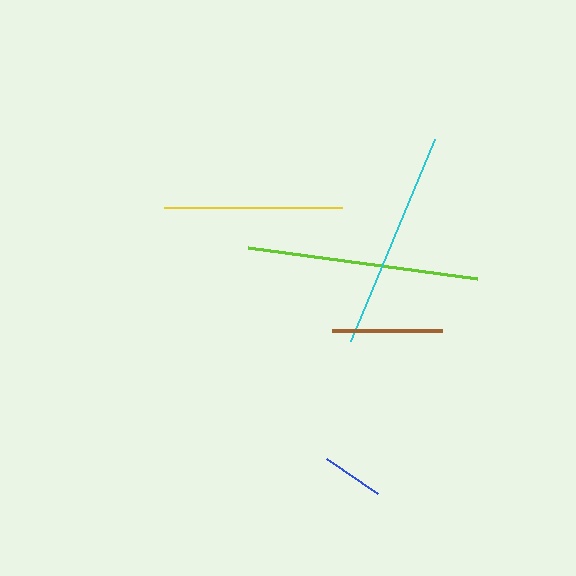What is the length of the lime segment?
The lime segment is approximately 231 pixels long.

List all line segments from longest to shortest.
From longest to shortest: lime, cyan, yellow, brown, blue.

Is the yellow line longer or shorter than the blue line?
The yellow line is longer than the blue line.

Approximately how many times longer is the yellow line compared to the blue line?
The yellow line is approximately 2.8 times the length of the blue line.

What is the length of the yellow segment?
The yellow segment is approximately 178 pixels long.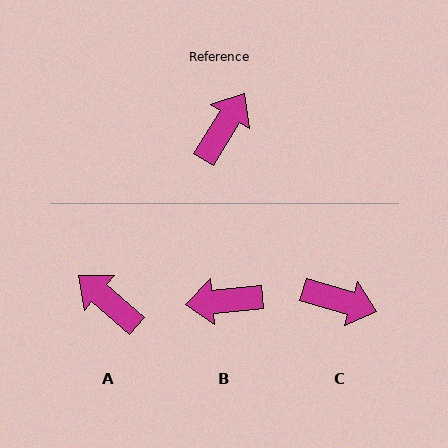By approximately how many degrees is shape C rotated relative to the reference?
Approximately 75 degrees clockwise.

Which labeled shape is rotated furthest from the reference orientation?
B, about 128 degrees away.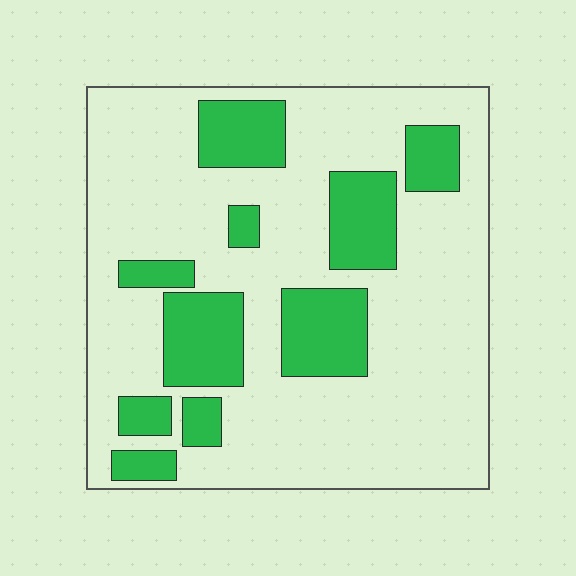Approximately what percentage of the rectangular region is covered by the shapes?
Approximately 25%.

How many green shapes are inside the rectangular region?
10.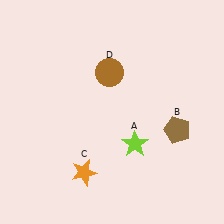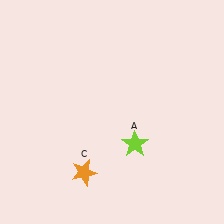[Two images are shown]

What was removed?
The brown pentagon (B), the brown circle (D) were removed in Image 2.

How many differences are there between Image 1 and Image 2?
There are 2 differences between the two images.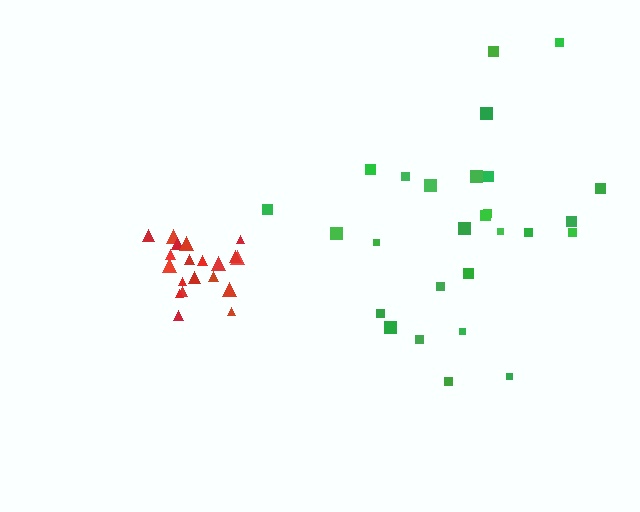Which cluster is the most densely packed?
Red.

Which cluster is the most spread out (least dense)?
Green.